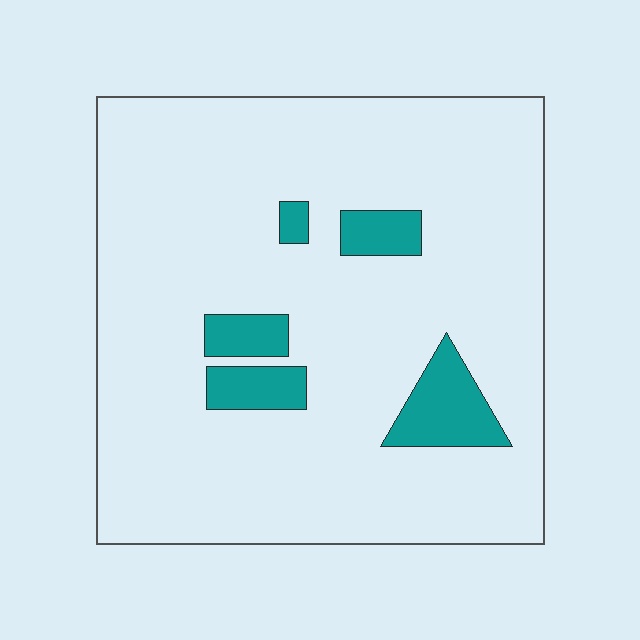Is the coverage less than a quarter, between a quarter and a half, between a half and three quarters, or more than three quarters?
Less than a quarter.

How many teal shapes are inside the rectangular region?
5.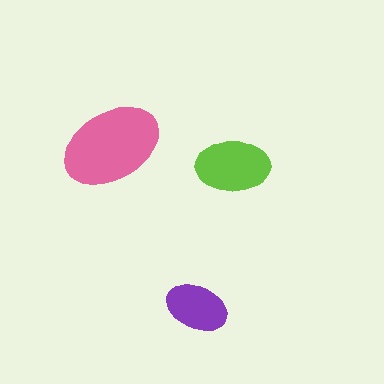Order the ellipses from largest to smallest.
the pink one, the lime one, the purple one.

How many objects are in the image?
There are 3 objects in the image.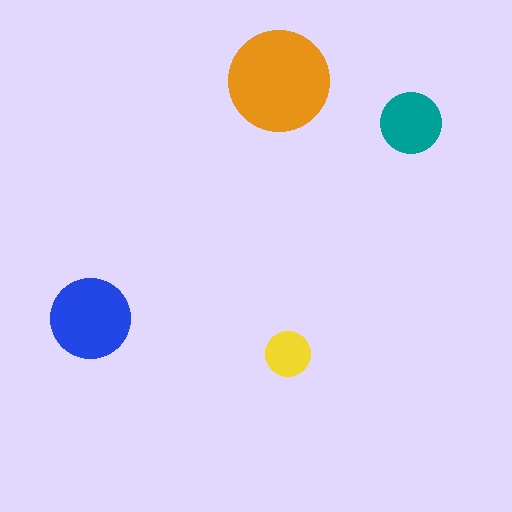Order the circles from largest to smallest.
the orange one, the blue one, the teal one, the yellow one.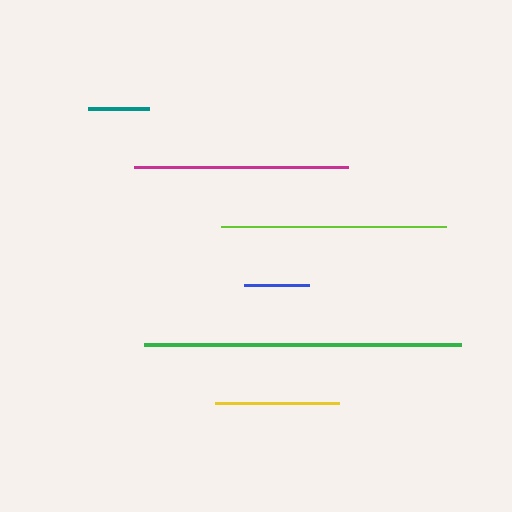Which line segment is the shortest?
The teal line is the shortest at approximately 61 pixels.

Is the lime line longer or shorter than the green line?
The green line is longer than the lime line.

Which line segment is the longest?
The green line is the longest at approximately 317 pixels.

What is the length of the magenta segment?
The magenta segment is approximately 215 pixels long.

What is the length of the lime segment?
The lime segment is approximately 225 pixels long.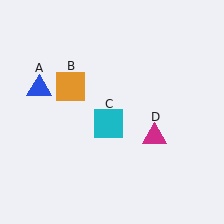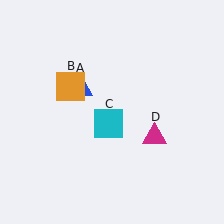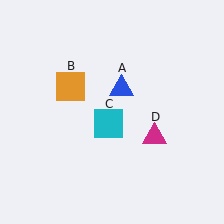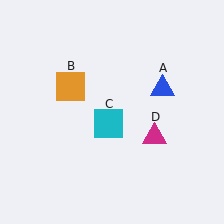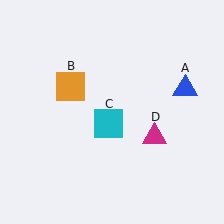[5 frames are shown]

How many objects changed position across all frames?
1 object changed position: blue triangle (object A).